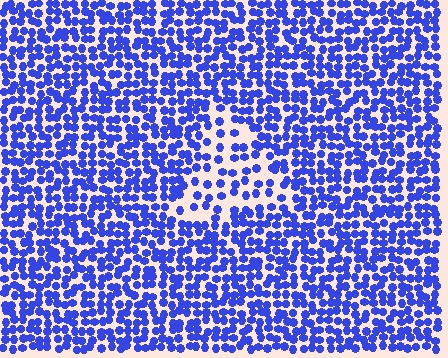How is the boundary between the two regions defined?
The boundary is defined by a change in element density (approximately 2.0x ratio). All elements are the same color, size, and shape.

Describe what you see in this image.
The image contains small blue elements arranged at two different densities. A triangle-shaped region is visible where the elements are less densely packed than the surrounding area.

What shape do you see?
I see a triangle.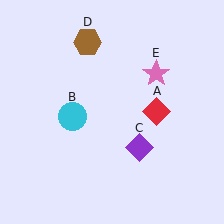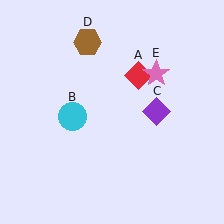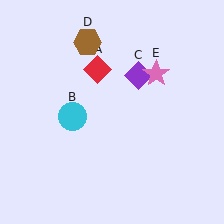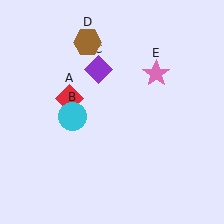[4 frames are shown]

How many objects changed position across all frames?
2 objects changed position: red diamond (object A), purple diamond (object C).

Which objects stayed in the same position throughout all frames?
Cyan circle (object B) and brown hexagon (object D) and pink star (object E) remained stationary.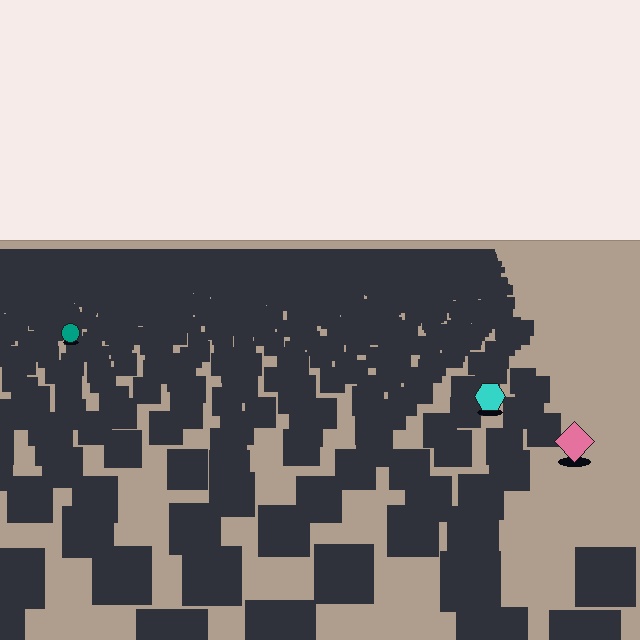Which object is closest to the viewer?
The pink diamond is closest. The texture marks near it are larger and more spread out.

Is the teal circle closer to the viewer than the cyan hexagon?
No. The cyan hexagon is closer — you can tell from the texture gradient: the ground texture is coarser near it.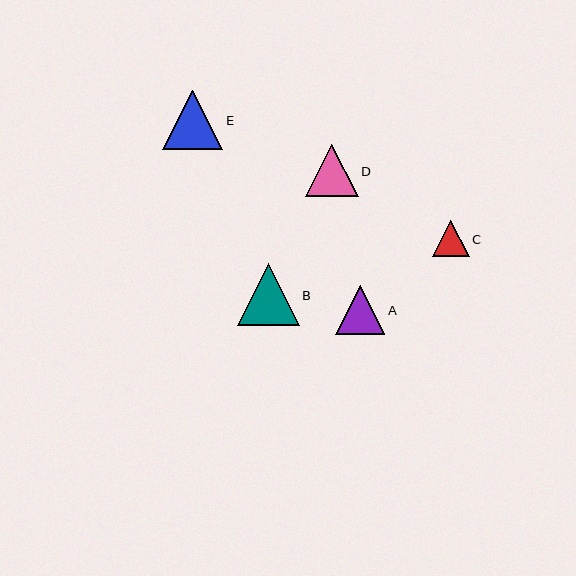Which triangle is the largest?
Triangle B is the largest with a size of approximately 62 pixels.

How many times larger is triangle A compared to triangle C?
Triangle A is approximately 1.3 times the size of triangle C.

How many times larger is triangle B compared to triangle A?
Triangle B is approximately 1.3 times the size of triangle A.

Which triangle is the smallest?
Triangle C is the smallest with a size of approximately 36 pixels.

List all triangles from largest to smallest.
From largest to smallest: B, E, D, A, C.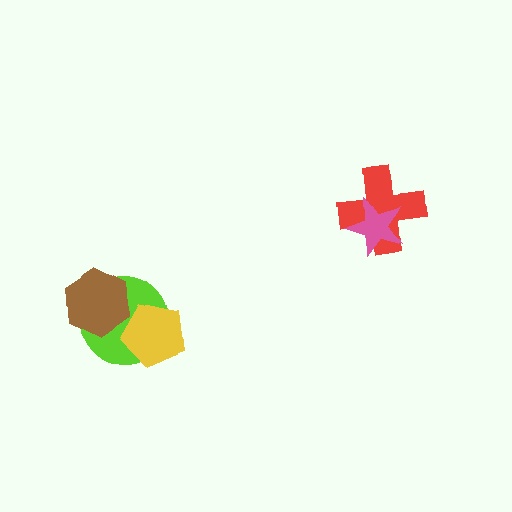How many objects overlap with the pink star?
1 object overlaps with the pink star.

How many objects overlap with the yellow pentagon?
1 object overlaps with the yellow pentagon.